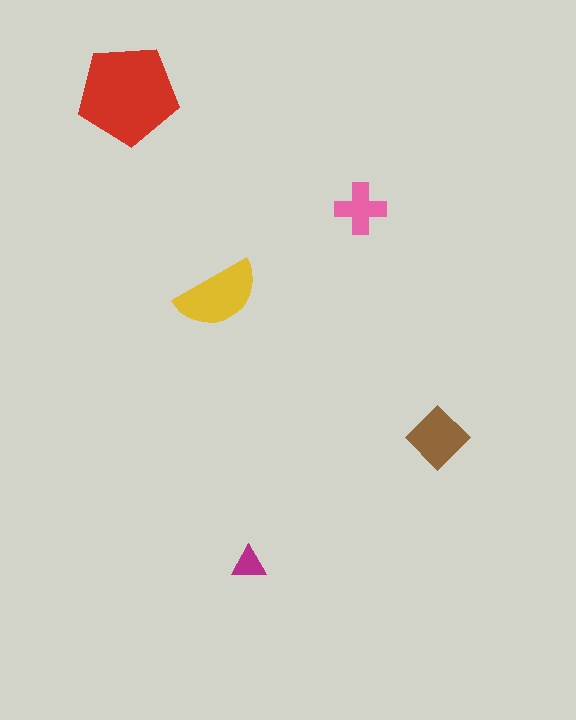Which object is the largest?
The red pentagon.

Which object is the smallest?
The magenta triangle.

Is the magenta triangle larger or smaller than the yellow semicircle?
Smaller.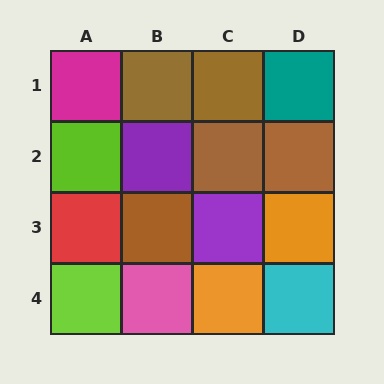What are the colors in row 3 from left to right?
Red, brown, purple, orange.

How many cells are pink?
1 cell is pink.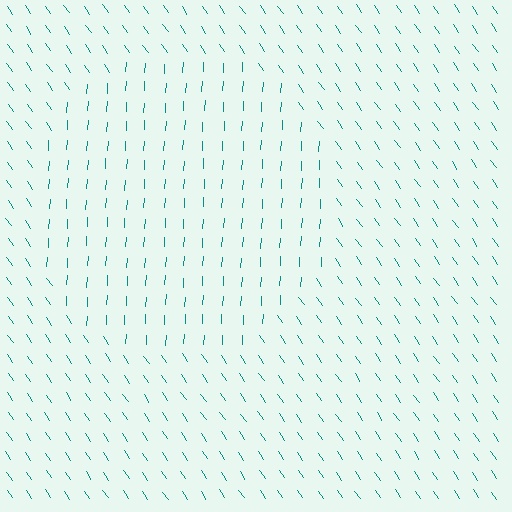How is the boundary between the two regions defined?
The boundary is defined purely by a change in line orientation (approximately 39 degrees difference). All lines are the same color and thickness.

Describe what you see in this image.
The image is filled with small teal line segments. A circle region in the image has lines oriented differently from the surrounding lines, creating a visible texture boundary.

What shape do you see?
I see a circle.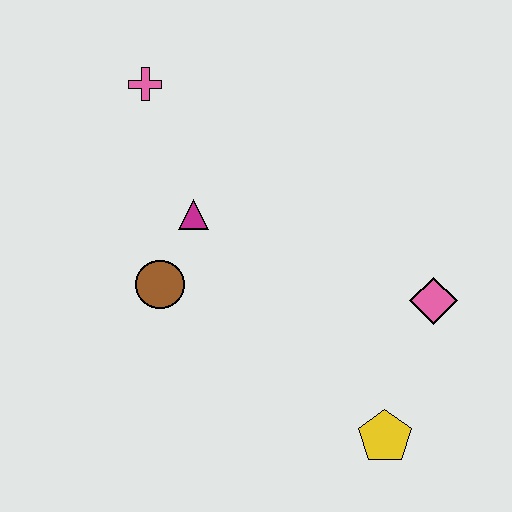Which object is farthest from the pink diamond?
The pink cross is farthest from the pink diamond.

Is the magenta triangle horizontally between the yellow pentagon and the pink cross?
Yes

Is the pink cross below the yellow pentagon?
No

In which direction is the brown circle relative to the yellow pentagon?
The brown circle is to the left of the yellow pentagon.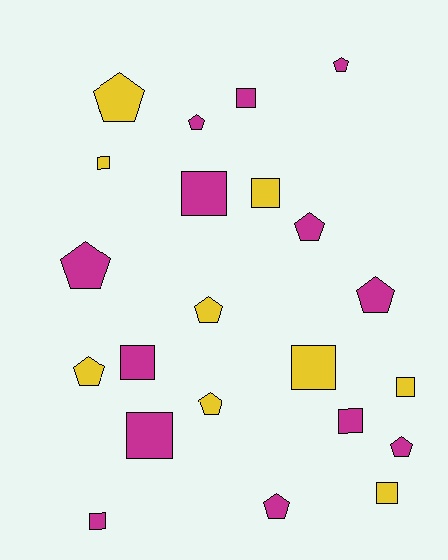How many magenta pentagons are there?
There are 7 magenta pentagons.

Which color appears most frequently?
Magenta, with 13 objects.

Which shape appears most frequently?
Pentagon, with 11 objects.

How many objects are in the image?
There are 22 objects.